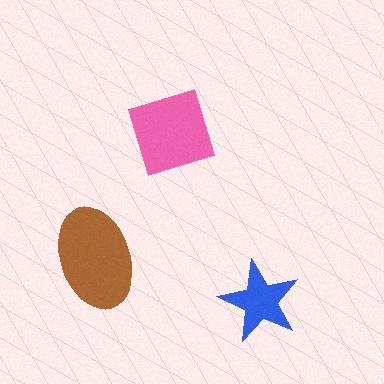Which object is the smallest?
The blue star.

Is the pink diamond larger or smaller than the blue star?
Larger.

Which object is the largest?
The brown ellipse.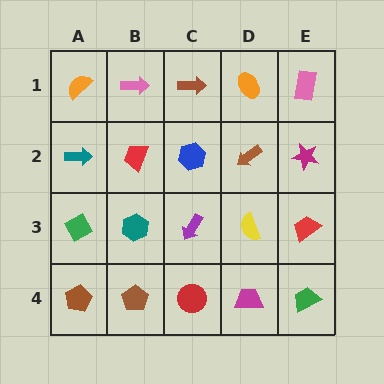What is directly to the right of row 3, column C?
A yellow semicircle.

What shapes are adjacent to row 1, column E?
A magenta star (row 2, column E), an orange ellipse (row 1, column D).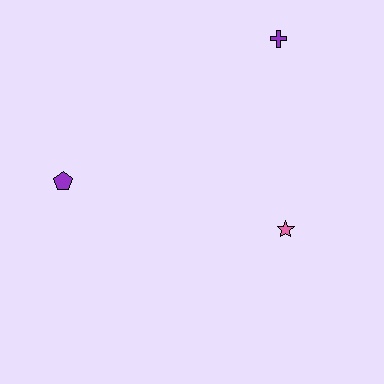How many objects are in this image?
There are 3 objects.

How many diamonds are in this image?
There are no diamonds.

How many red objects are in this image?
There are no red objects.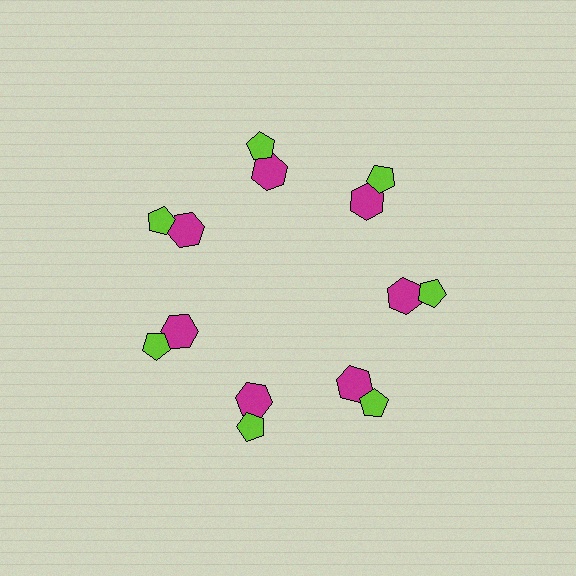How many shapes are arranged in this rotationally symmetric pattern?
There are 14 shapes, arranged in 7 groups of 2.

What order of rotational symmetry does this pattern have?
This pattern has 7-fold rotational symmetry.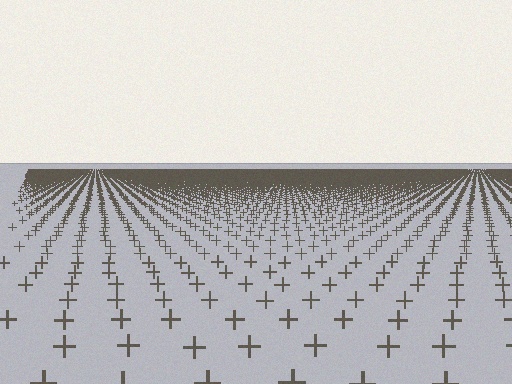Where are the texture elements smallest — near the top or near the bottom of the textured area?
Near the top.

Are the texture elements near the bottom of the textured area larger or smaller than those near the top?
Larger. Near the bottom, elements are closer to the viewer and appear at a bigger on-screen size.